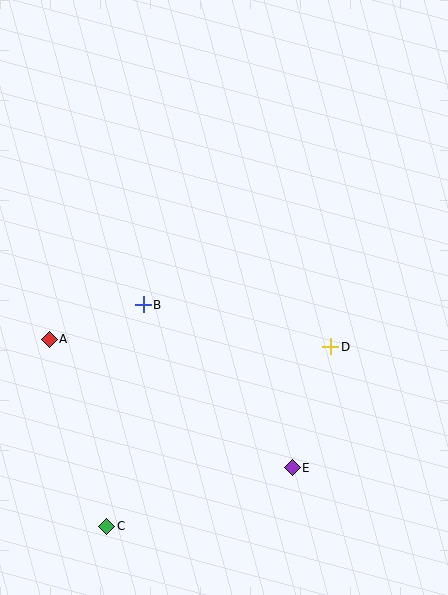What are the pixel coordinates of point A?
Point A is at (49, 339).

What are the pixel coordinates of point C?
Point C is at (107, 526).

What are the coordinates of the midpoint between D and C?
The midpoint between D and C is at (219, 436).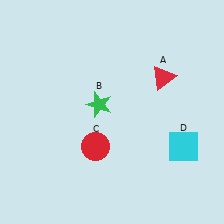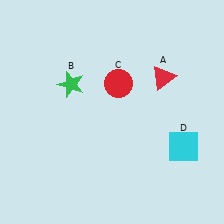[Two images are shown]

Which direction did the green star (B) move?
The green star (B) moved left.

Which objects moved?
The objects that moved are: the green star (B), the red circle (C).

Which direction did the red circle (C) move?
The red circle (C) moved up.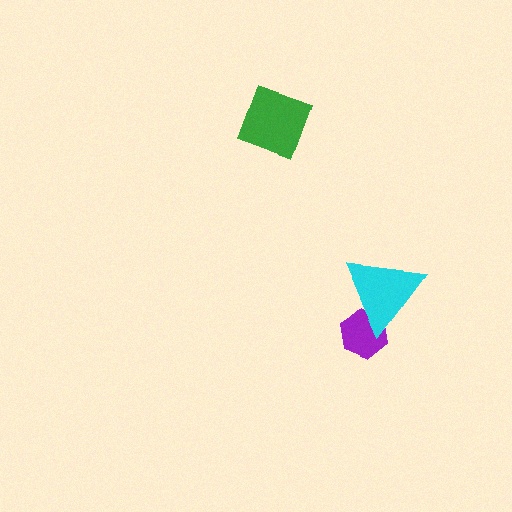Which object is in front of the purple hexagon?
The cyan triangle is in front of the purple hexagon.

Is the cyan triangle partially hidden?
No, no other shape covers it.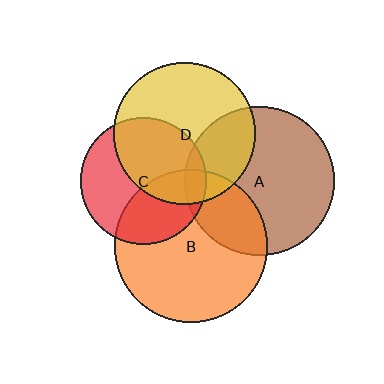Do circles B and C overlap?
Yes.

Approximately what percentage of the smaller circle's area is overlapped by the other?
Approximately 35%.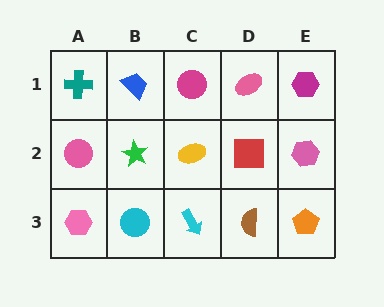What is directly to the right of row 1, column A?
A blue trapezoid.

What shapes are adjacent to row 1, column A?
A pink circle (row 2, column A), a blue trapezoid (row 1, column B).